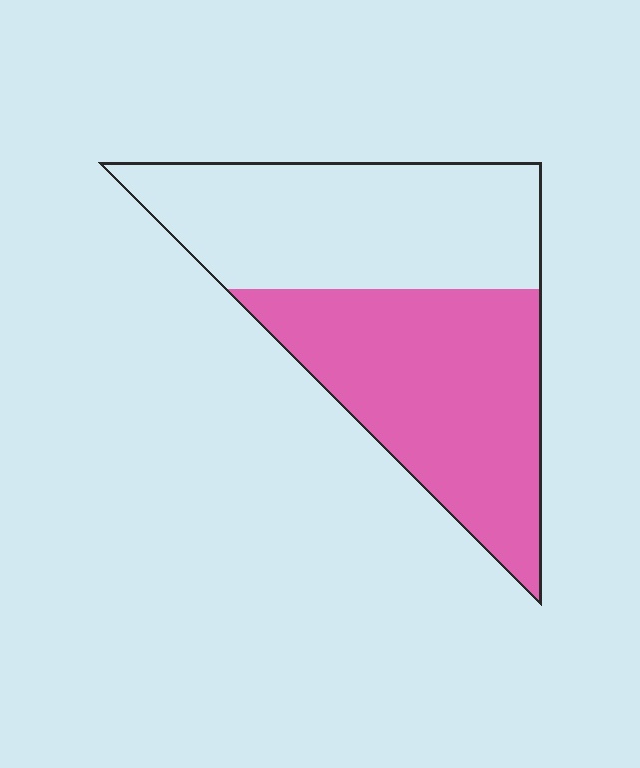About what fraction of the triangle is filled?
About one half (1/2).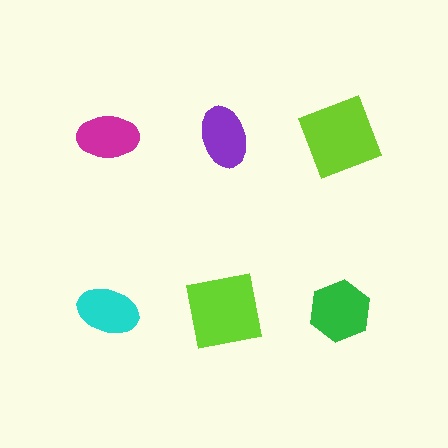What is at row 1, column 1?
A magenta ellipse.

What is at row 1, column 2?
A purple ellipse.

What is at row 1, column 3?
A lime square.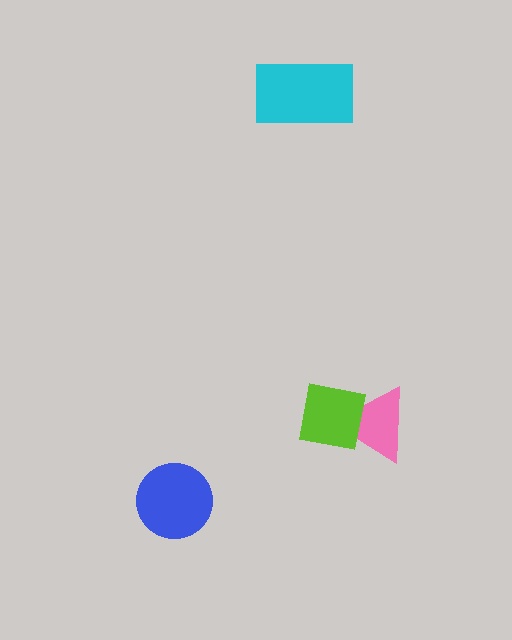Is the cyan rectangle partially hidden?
No, no other shape covers it.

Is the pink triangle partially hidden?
Yes, it is partially covered by another shape.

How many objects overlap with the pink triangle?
1 object overlaps with the pink triangle.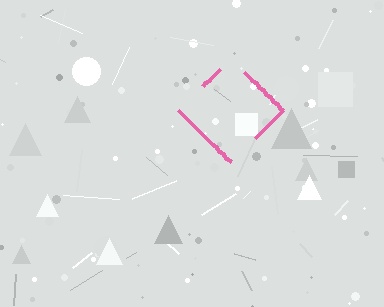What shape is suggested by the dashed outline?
The dashed outline suggests a diamond.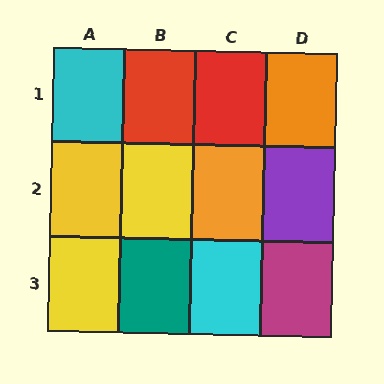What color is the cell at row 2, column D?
Purple.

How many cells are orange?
2 cells are orange.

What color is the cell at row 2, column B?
Yellow.